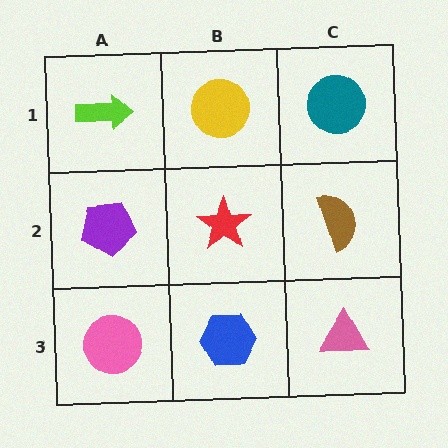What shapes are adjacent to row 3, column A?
A purple pentagon (row 2, column A), a blue hexagon (row 3, column B).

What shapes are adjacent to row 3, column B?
A red star (row 2, column B), a pink circle (row 3, column A), a pink triangle (row 3, column C).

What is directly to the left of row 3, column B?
A pink circle.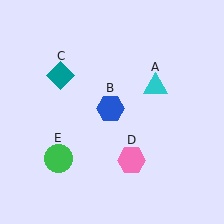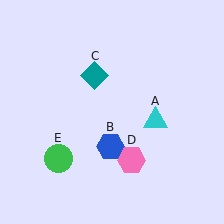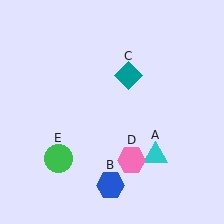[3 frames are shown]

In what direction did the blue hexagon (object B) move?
The blue hexagon (object B) moved down.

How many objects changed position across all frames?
3 objects changed position: cyan triangle (object A), blue hexagon (object B), teal diamond (object C).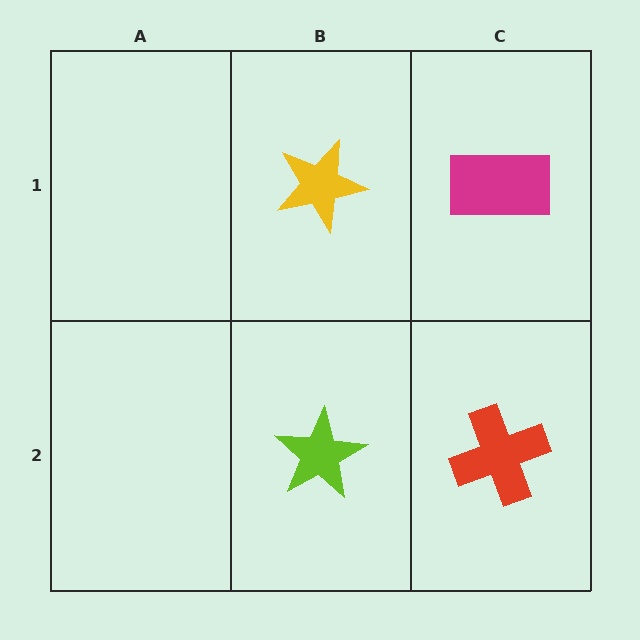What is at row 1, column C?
A magenta rectangle.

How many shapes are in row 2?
2 shapes.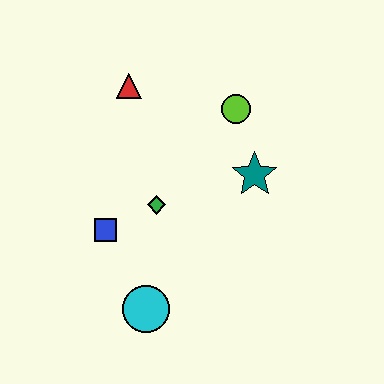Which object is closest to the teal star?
The lime circle is closest to the teal star.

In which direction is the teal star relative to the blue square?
The teal star is to the right of the blue square.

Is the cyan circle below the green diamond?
Yes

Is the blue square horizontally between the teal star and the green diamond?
No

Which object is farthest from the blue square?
The lime circle is farthest from the blue square.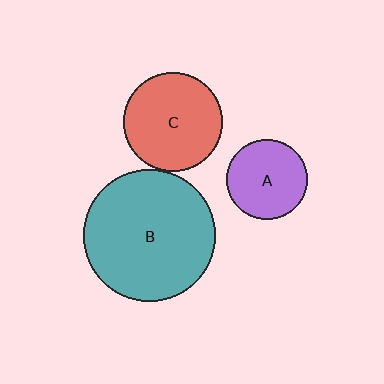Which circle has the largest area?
Circle B (teal).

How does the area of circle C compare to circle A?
Approximately 1.5 times.